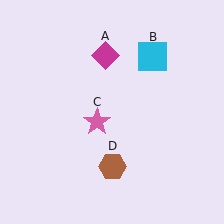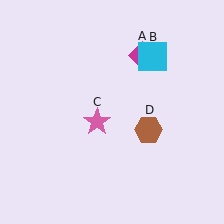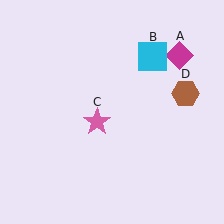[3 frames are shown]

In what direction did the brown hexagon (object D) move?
The brown hexagon (object D) moved up and to the right.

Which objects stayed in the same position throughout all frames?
Cyan square (object B) and pink star (object C) remained stationary.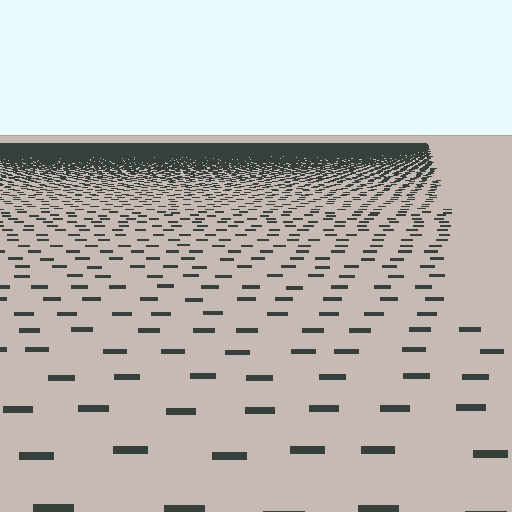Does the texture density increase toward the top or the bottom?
Density increases toward the top.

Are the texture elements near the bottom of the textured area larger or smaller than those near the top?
Larger. Near the bottom, elements are closer to the viewer and appear at a bigger on-screen size.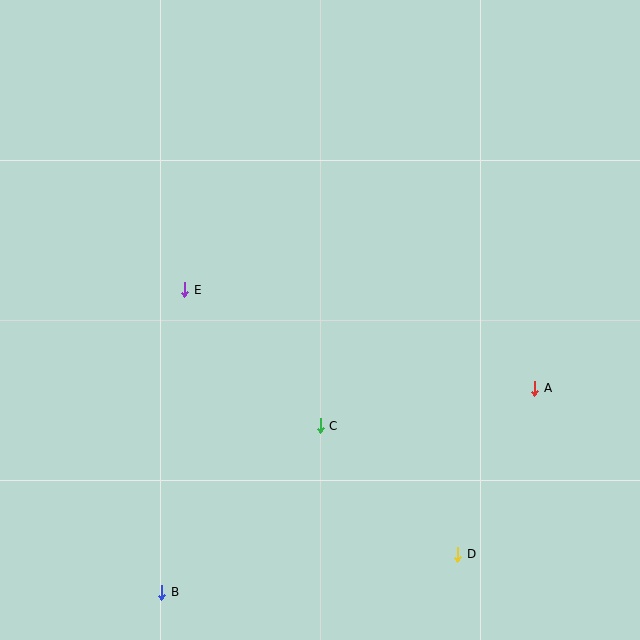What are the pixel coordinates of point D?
Point D is at (458, 554).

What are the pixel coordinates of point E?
Point E is at (185, 290).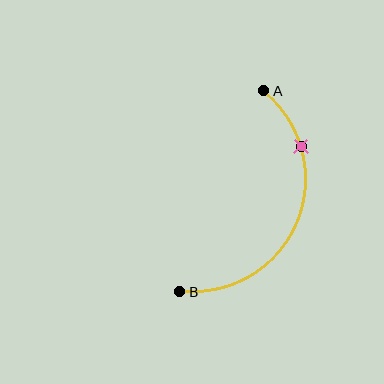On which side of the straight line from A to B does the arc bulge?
The arc bulges to the right of the straight line connecting A and B.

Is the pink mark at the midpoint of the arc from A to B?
No. The pink mark lies on the arc but is closer to endpoint A. The arc midpoint would be at the point on the curve equidistant along the arc from both A and B.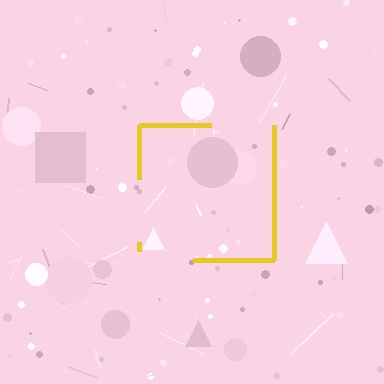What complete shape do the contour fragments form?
The contour fragments form a square.